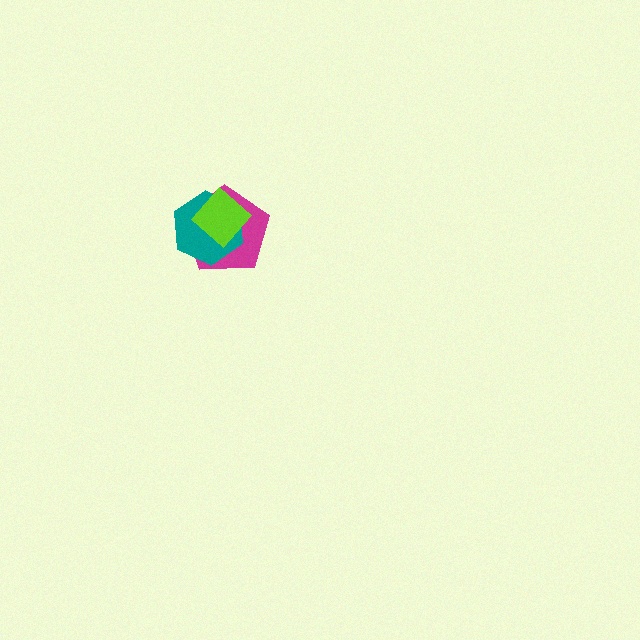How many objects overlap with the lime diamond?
2 objects overlap with the lime diamond.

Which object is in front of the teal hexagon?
The lime diamond is in front of the teal hexagon.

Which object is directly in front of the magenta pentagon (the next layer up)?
The teal hexagon is directly in front of the magenta pentagon.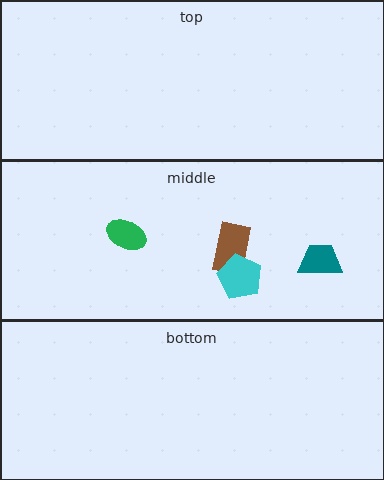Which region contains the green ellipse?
The middle region.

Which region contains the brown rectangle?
The middle region.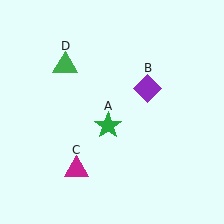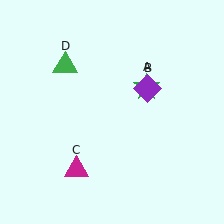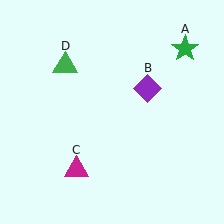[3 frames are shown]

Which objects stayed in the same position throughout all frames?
Purple diamond (object B) and magenta triangle (object C) and green triangle (object D) remained stationary.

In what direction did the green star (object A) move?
The green star (object A) moved up and to the right.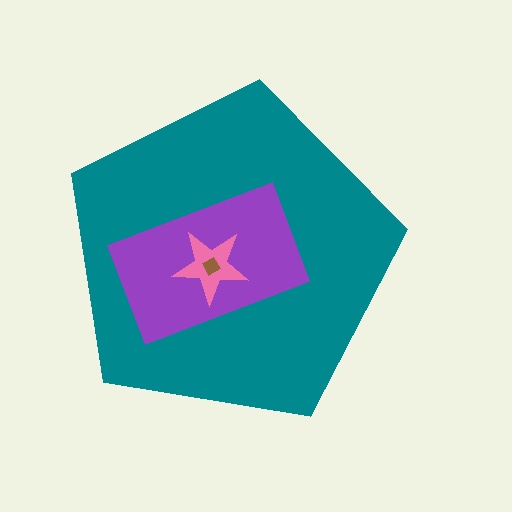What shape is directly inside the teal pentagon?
The purple rectangle.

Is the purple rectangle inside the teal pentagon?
Yes.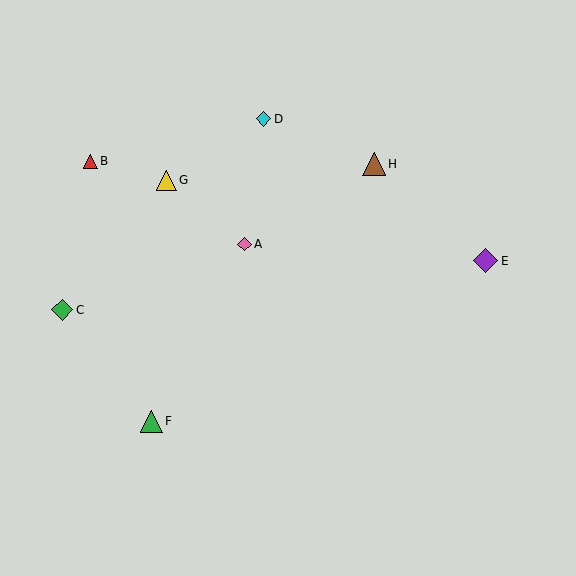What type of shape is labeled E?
Shape E is a purple diamond.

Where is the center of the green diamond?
The center of the green diamond is at (62, 310).